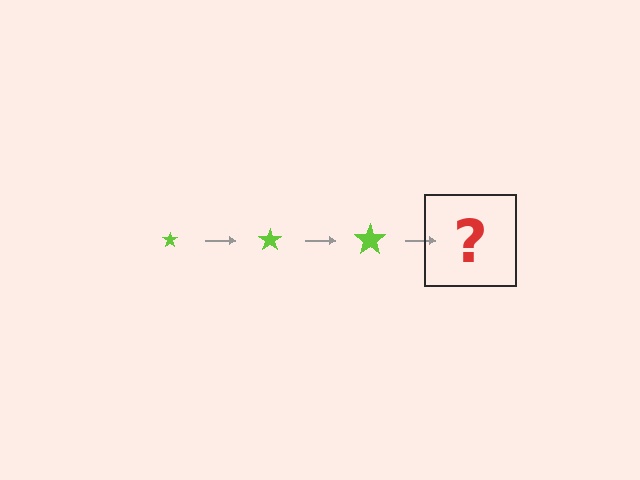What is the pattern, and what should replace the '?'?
The pattern is that the star gets progressively larger each step. The '?' should be a lime star, larger than the previous one.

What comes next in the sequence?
The next element should be a lime star, larger than the previous one.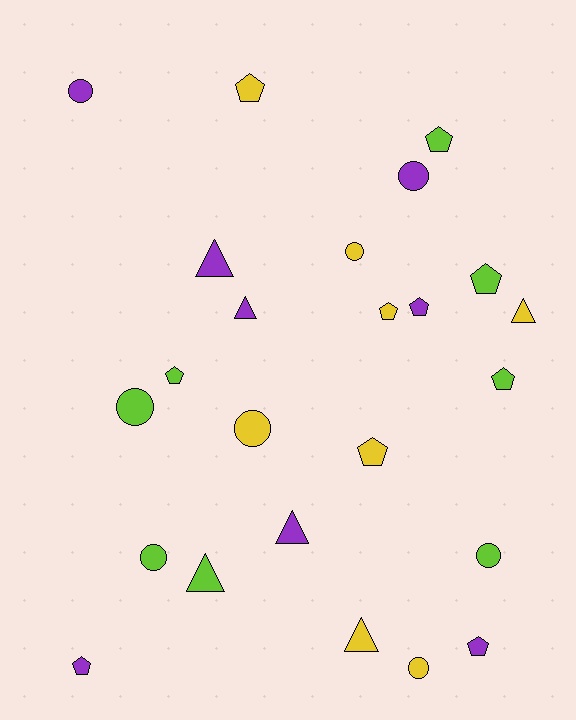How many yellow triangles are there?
There are 2 yellow triangles.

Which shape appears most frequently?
Pentagon, with 10 objects.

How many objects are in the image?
There are 24 objects.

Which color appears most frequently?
Purple, with 8 objects.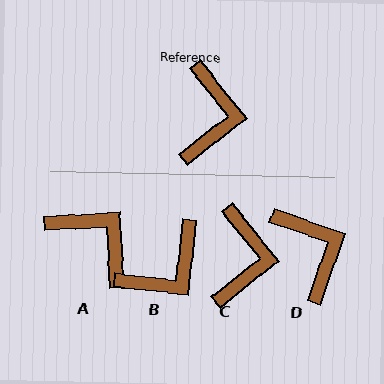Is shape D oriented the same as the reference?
No, it is off by about 33 degrees.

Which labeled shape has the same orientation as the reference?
C.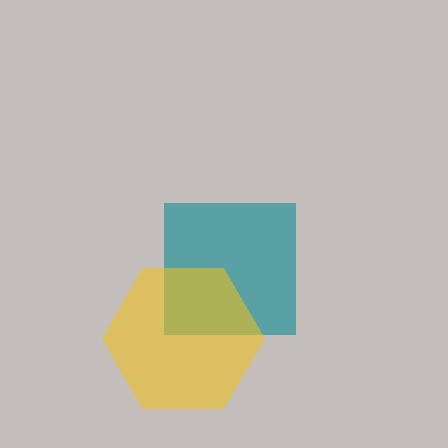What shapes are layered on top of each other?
The layered shapes are: a teal square, a yellow hexagon.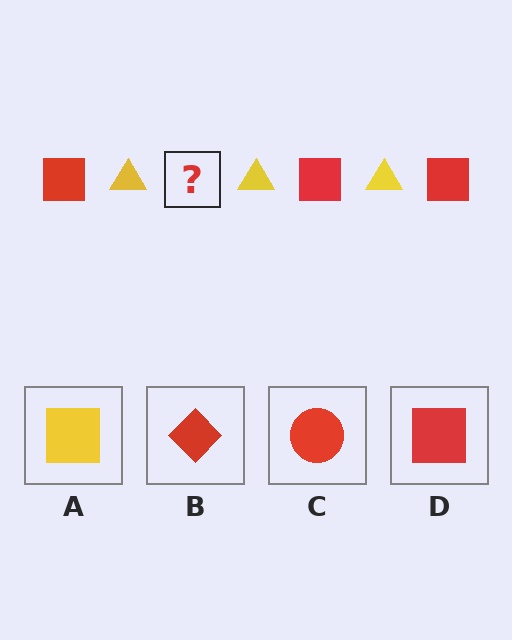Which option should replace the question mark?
Option D.